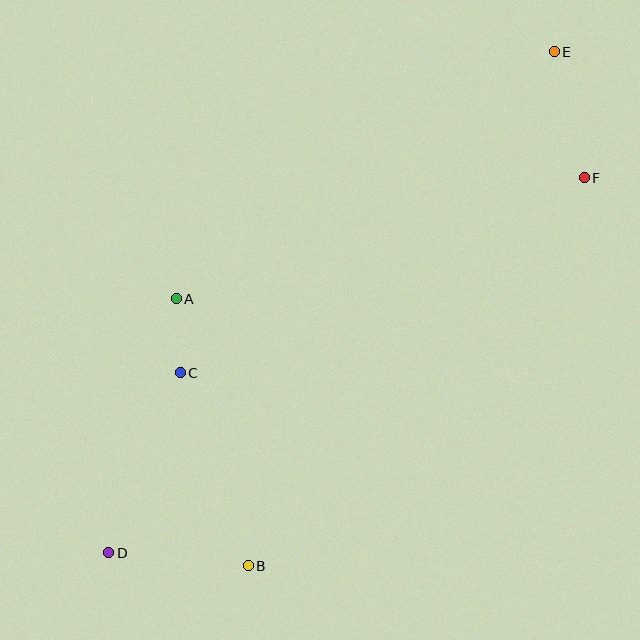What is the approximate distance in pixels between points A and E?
The distance between A and E is approximately 451 pixels.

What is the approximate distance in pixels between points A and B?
The distance between A and B is approximately 276 pixels.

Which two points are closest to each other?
Points A and C are closest to each other.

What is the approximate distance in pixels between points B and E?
The distance between B and E is approximately 598 pixels.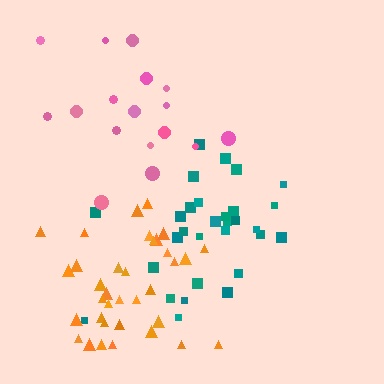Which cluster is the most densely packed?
Orange.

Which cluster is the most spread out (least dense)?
Pink.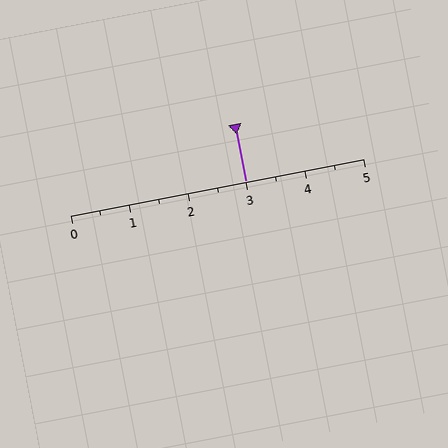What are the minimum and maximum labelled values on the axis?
The axis runs from 0 to 5.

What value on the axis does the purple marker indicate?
The marker indicates approximately 3.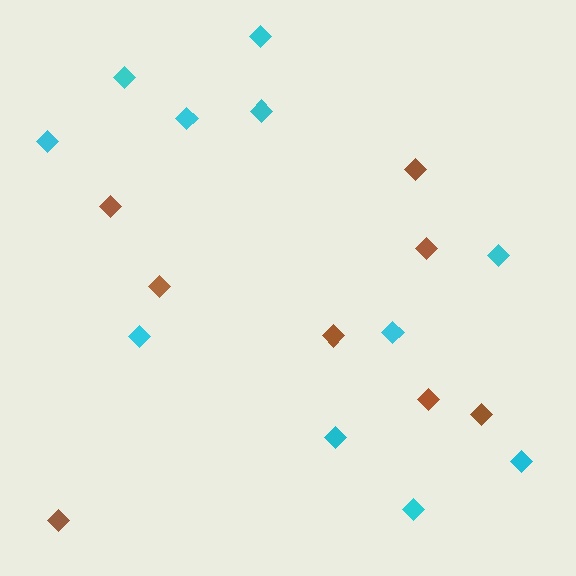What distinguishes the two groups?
There are 2 groups: one group of brown diamonds (8) and one group of cyan diamonds (11).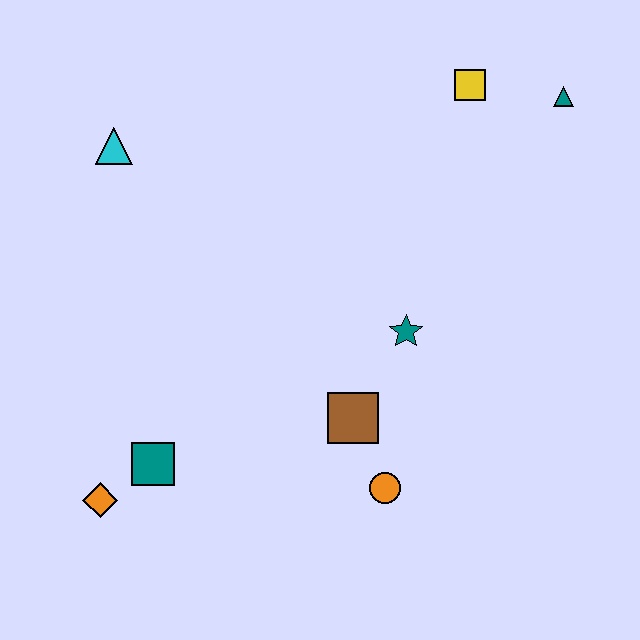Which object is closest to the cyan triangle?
The teal square is closest to the cyan triangle.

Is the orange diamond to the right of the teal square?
No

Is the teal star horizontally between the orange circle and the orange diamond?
No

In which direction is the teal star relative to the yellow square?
The teal star is below the yellow square.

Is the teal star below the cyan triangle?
Yes